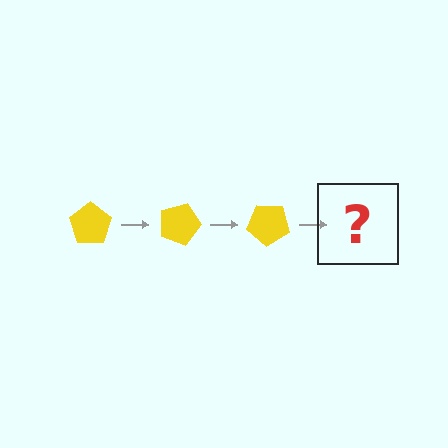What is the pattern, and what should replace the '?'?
The pattern is that the pentagon rotates 20 degrees each step. The '?' should be a yellow pentagon rotated 60 degrees.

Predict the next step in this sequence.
The next step is a yellow pentagon rotated 60 degrees.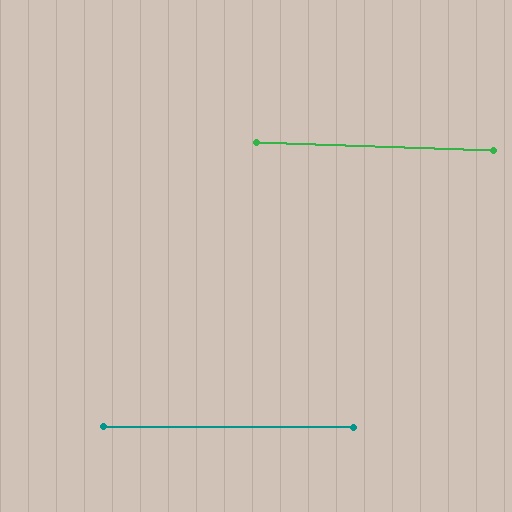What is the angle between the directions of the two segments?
Approximately 2 degrees.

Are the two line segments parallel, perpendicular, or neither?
Parallel — their directions differ by only 1.7°.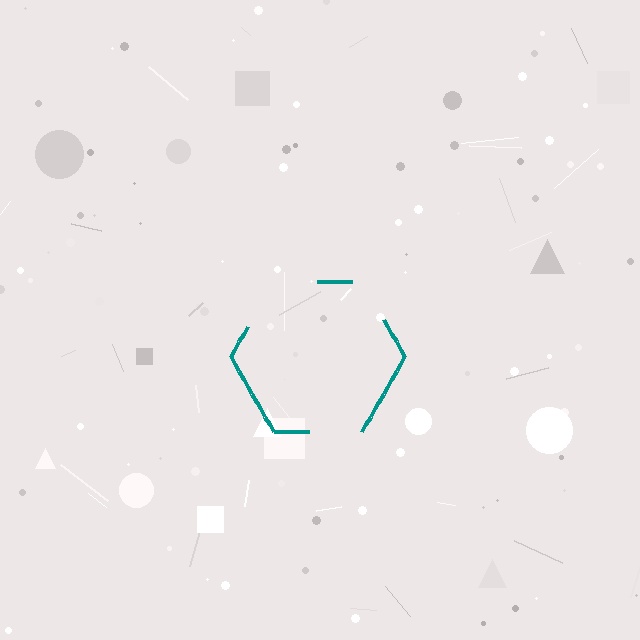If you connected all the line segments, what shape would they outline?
They would outline a hexagon.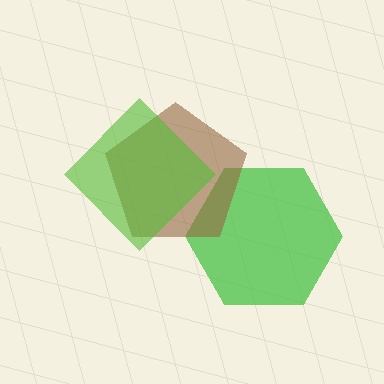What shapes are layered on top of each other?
The layered shapes are: a green hexagon, a brown pentagon, a lime diamond.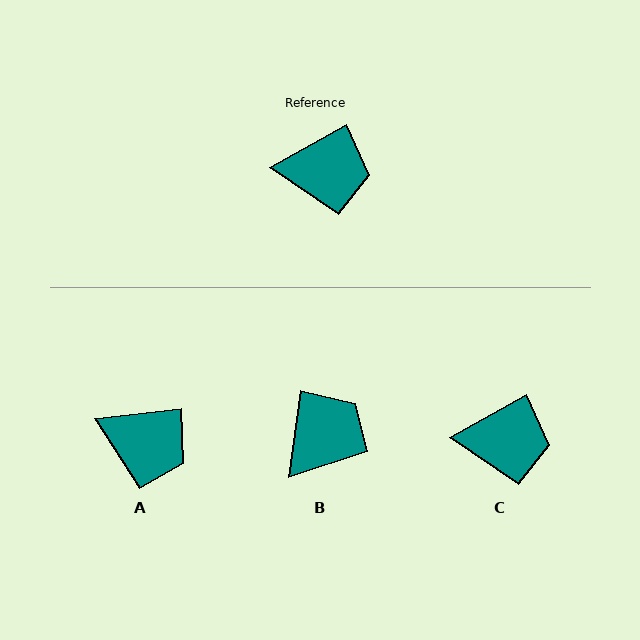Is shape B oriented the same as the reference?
No, it is off by about 52 degrees.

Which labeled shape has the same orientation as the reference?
C.